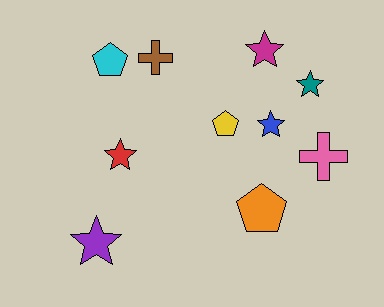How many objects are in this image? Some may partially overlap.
There are 10 objects.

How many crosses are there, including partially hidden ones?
There are 2 crosses.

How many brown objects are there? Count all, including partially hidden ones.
There is 1 brown object.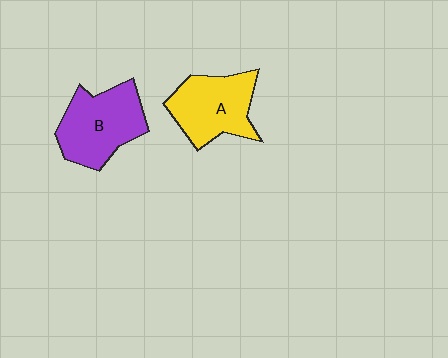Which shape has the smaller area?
Shape A (yellow).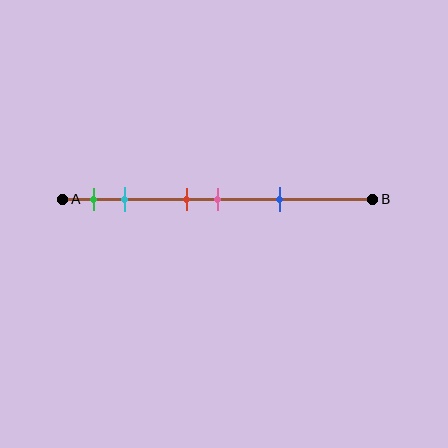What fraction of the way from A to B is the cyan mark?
The cyan mark is approximately 20% (0.2) of the way from A to B.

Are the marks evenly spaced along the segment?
No, the marks are not evenly spaced.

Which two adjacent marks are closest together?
The red and pink marks are the closest adjacent pair.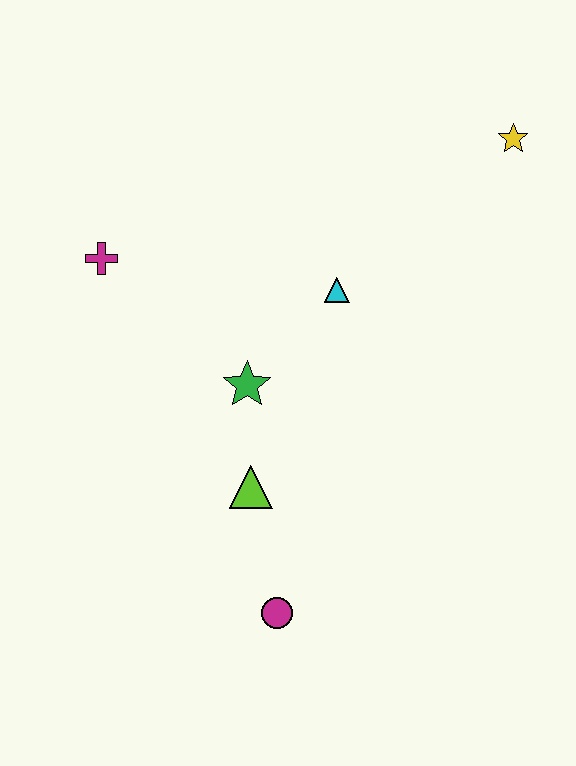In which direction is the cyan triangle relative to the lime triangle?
The cyan triangle is above the lime triangle.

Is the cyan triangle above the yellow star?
No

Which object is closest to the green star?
The lime triangle is closest to the green star.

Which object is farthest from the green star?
The yellow star is farthest from the green star.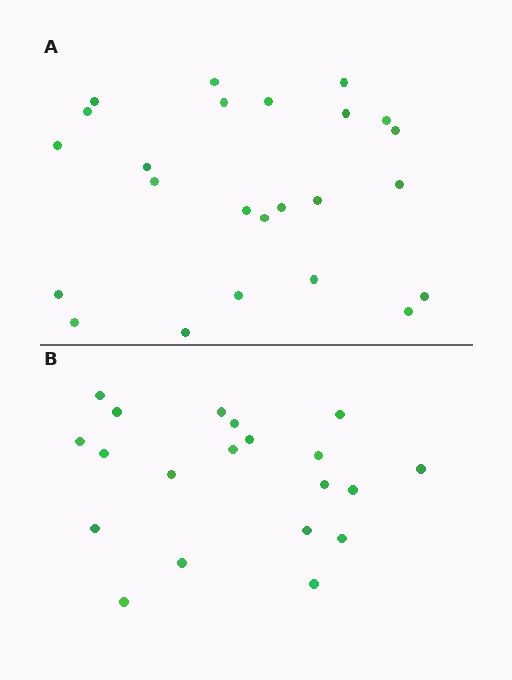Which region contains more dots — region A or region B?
Region A (the top region) has more dots.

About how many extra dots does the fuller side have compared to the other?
Region A has about 4 more dots than region B.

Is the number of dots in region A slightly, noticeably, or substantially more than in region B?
Region A has only slightly more — the two regions are fairly close. The ratio is roughly 1.2 to 1.